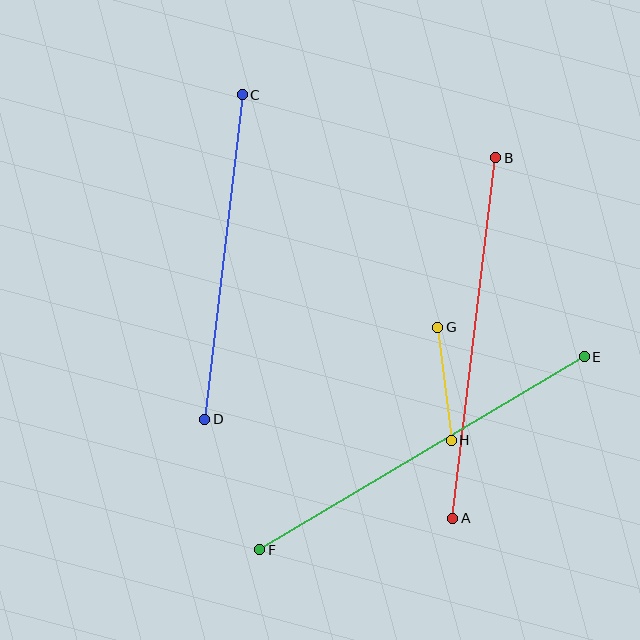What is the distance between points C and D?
The distance is approximately 327 pixels.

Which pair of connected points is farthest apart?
Points E and F are farthest apart.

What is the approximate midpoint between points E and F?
The midpoint is at approximately (422, 453) pixels.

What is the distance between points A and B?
The distance is approximately 363 pixels.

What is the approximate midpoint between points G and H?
The midpoint is at approximately (444, 384) pixels.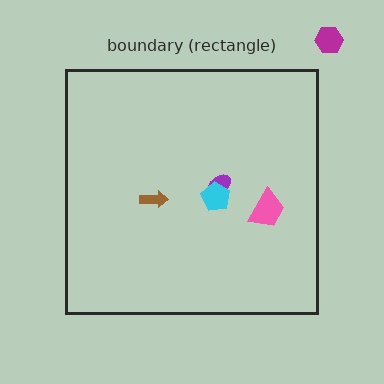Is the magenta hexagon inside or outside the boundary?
Outside.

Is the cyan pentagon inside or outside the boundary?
Inside.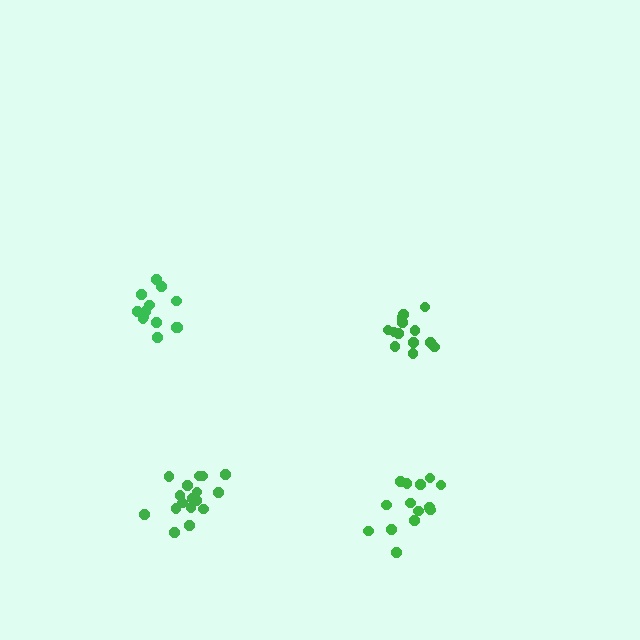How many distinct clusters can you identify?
There are 4 distinct clusters.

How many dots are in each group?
Group 1: 13 dots, Group 2: 13 dots, Group 3: 15 dots, Group 4: 17 dots (58 total).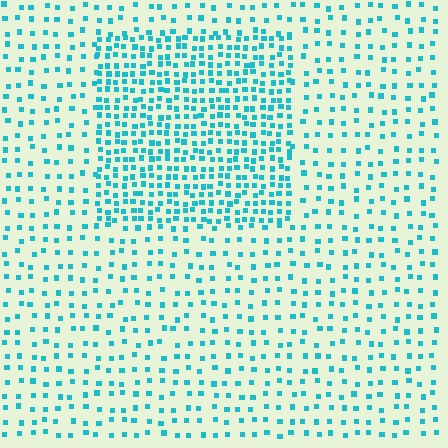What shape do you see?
I see a rectangle.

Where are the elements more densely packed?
The elements are more densely packed inside the rectangle boundary.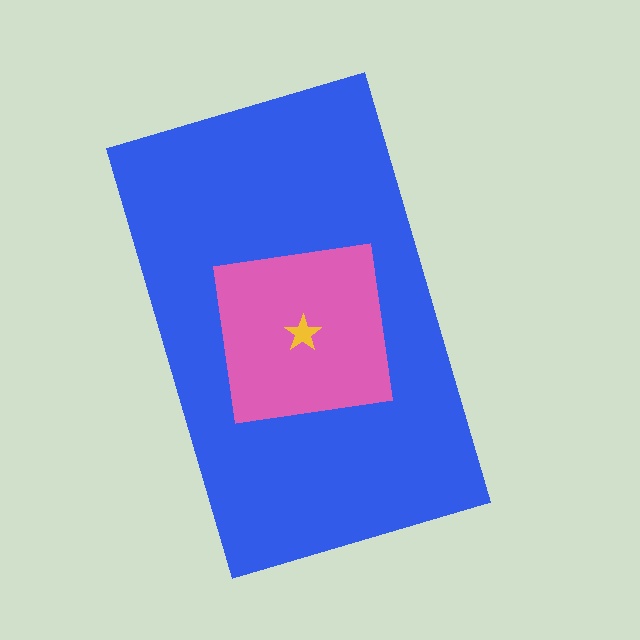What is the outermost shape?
The blue rectangle.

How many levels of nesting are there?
3.